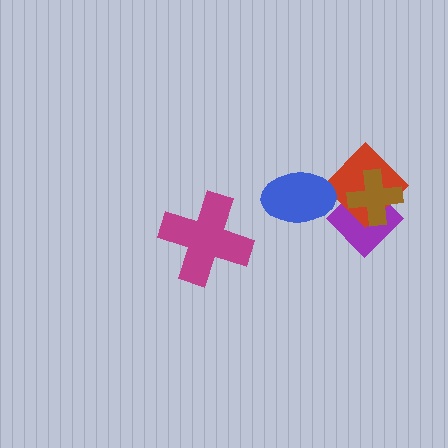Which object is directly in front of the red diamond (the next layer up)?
The brown cross is directly in front of the red diamond.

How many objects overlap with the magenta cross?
0 objects overlap with the magenta cross.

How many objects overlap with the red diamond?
3 objects overlap with the red diamond.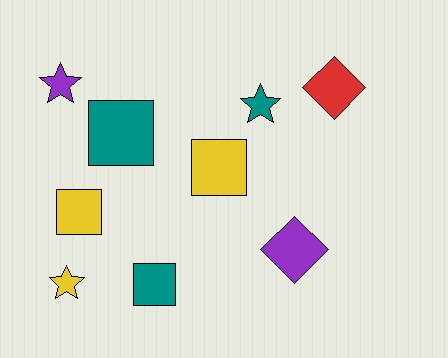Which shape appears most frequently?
Square, with 4 objects.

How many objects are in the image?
There are 9 objects.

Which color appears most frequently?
Teal, with 3 objects.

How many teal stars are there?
There is 1 teal star.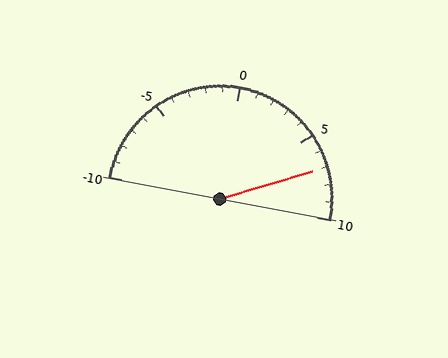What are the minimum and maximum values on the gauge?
The gauge ranges from -10 to 10.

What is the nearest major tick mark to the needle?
The nearest major tick mark is 5.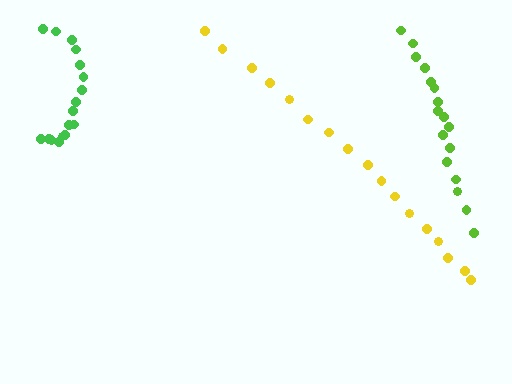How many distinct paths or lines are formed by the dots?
There are 3 distinct paths.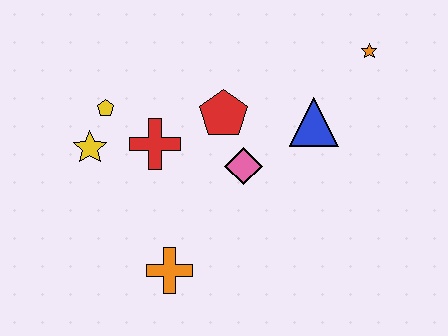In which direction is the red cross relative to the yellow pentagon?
The red cross is to the right of the yellow pentagon.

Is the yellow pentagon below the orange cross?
No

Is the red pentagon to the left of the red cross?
No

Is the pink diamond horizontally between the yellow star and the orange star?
Yes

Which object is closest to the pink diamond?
The red pentagon is closest to the pink diamond.